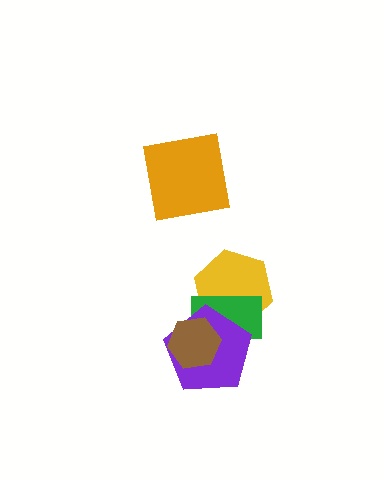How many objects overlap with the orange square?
0 objects overlap with the orange square.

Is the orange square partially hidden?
No, no other shape covers it.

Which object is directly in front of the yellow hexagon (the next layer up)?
The green rectangle is directly in front of the yellow hexagon.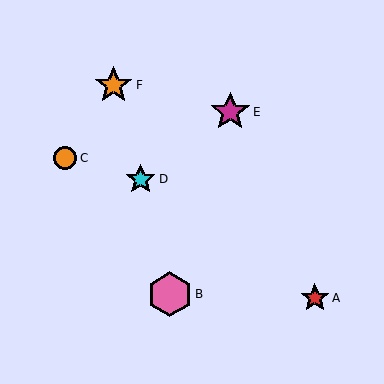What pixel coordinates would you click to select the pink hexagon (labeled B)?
Click at (170, 294) to select the pink hexagon B.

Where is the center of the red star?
The center of the red star is at (315, 298).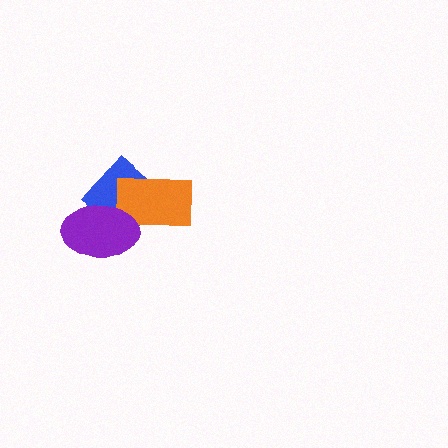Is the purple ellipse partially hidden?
No, no other shape covers it.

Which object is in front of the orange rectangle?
The purple ellipse is in front of the orange rectangle.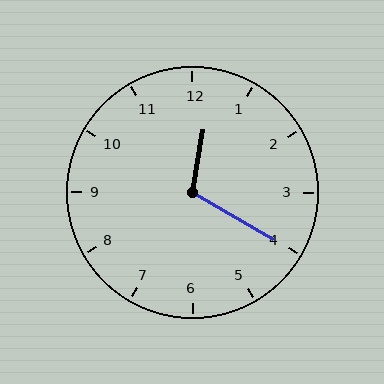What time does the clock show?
12:20.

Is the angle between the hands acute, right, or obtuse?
It is obtuse.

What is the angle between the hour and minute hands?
Approximately 110 degrees.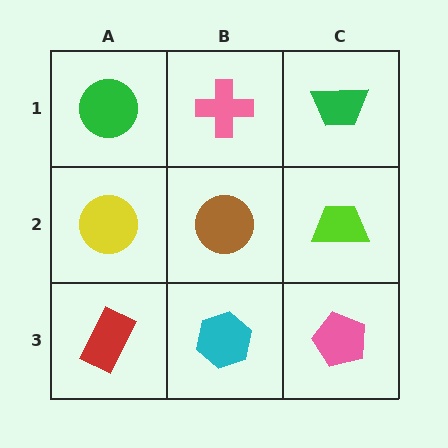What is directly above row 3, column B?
A brown circle.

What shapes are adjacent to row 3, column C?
A lime trapezoid (row 2, column C), a cyan hexagon (row 3, column B).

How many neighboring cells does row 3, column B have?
3.